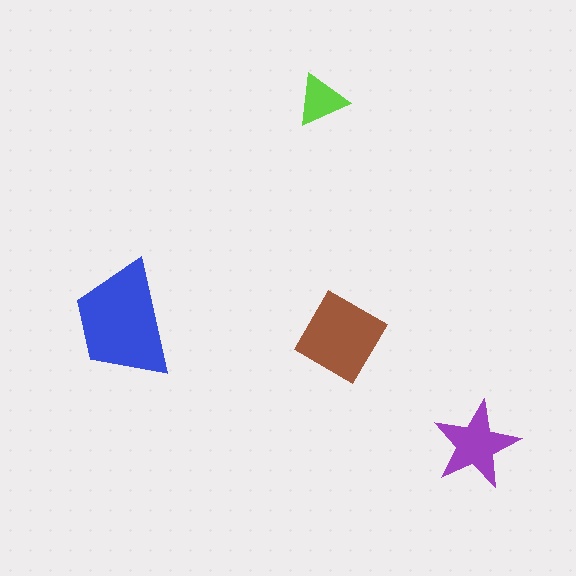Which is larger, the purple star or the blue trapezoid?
The blue trapezoid.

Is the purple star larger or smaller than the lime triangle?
Larger.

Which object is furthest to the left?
The blue trapezoid is leftmost.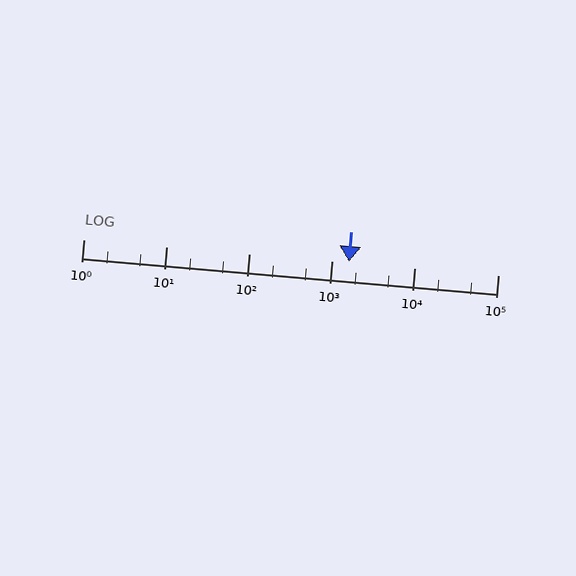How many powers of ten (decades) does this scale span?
The scale spans 5 decades, from 1 to 100000.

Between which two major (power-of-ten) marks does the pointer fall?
The pointer is between 1000 and 10000.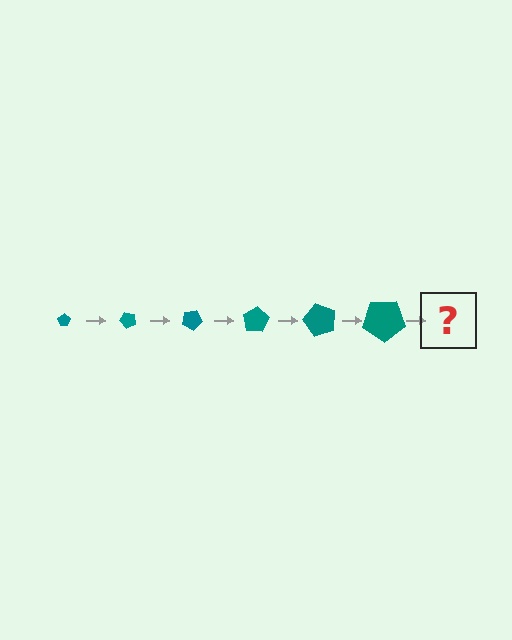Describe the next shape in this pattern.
It should be a pentagon, larger than the previous one and rotated 300 degrees from the start.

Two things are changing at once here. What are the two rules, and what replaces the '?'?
The two rules are that the pentagon grows larger each step and it rotates 50 degrees each step. The '?' should be a pentagon, larger than the previous one and rotated 300 degrees from the start.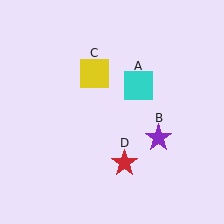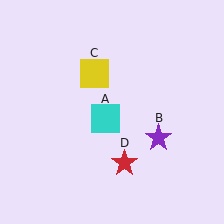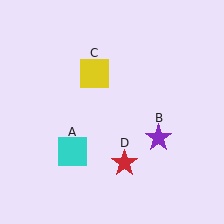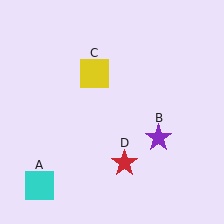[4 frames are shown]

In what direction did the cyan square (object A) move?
The cyan square (object A) moved down and to the left.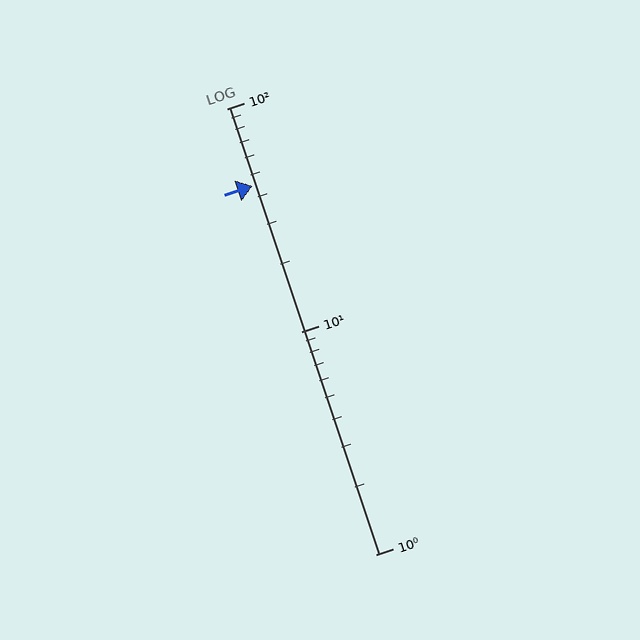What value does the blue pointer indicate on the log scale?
The pointer indicates approximately 45.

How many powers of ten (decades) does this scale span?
The scale spans 2 decades, from 1 to 100.